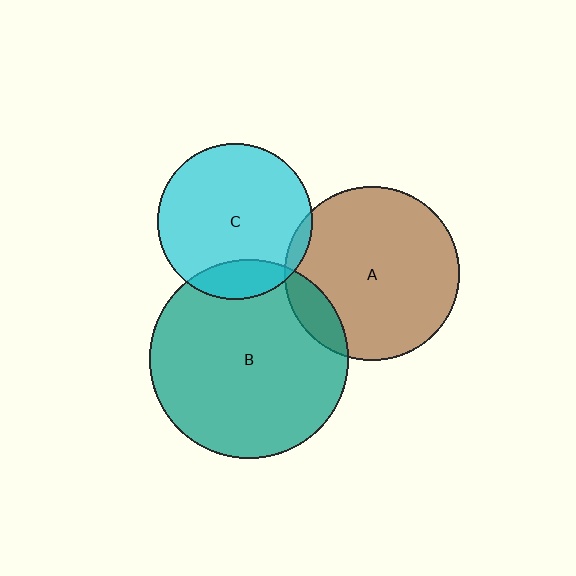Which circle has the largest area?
Circle B (teal).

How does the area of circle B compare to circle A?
Approximately 1.3 times.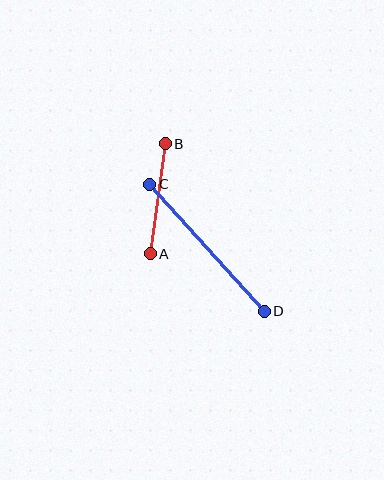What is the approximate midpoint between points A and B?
The midpoint is at approximately (158, 199) pixels.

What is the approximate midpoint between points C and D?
The midpoint is at approximately (207, 248) pixels.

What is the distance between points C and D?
The distance is approximately 171 pixels.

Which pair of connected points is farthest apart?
Points C and D are farthest apart.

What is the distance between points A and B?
The distance is approximately 111 pixels.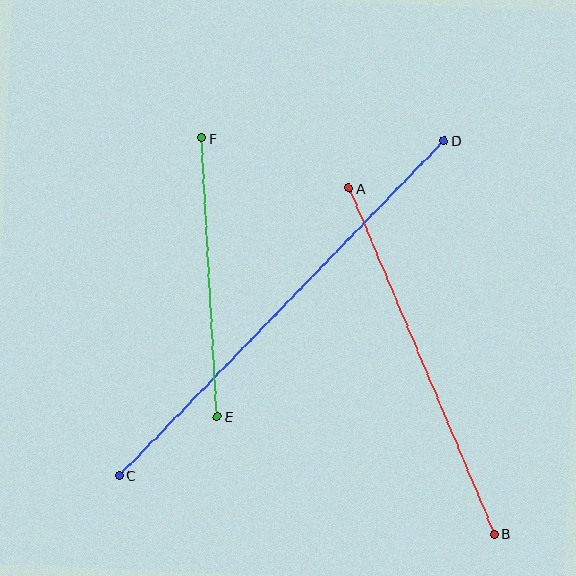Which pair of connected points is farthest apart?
Points C and D are farthest apart.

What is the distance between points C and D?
The distance is approximately 467 pixels.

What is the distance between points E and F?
The distance is approximately 278 pixels.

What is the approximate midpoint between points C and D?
The midpoint is at approximately (282, 308) pixels.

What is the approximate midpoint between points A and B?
The midpoint is at approximately (421, 361) pixels.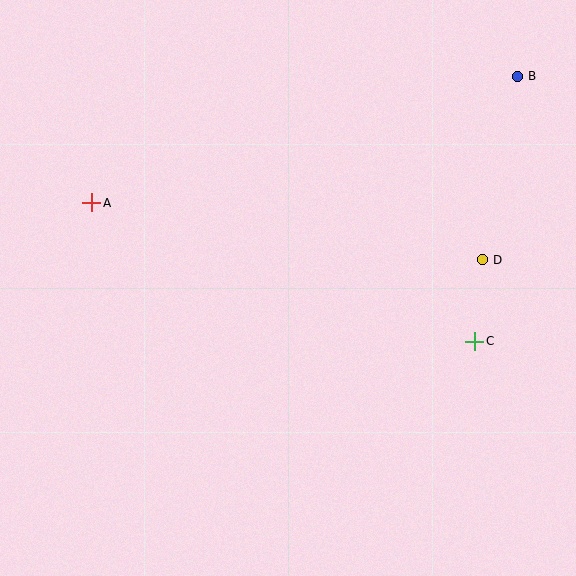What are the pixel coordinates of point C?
Point C is at (475, 341).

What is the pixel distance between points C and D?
The distance between C and D is 82 pixels.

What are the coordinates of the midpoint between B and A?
The midpoint between B and A is at (304, 140).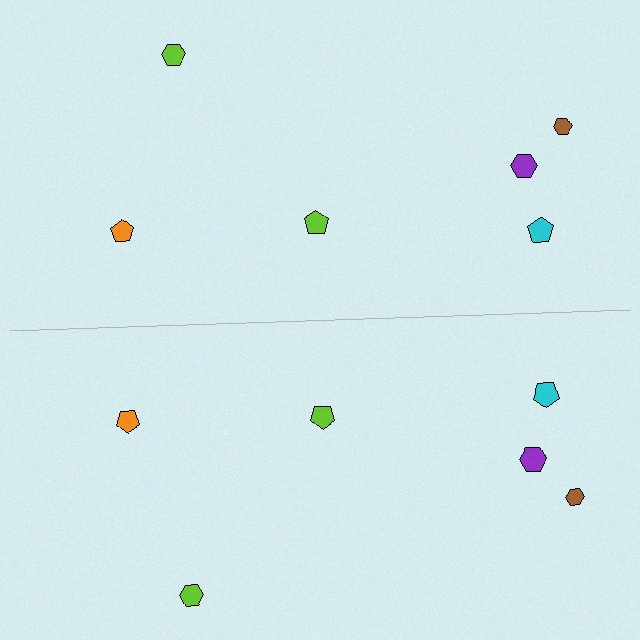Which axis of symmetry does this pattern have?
The pattern has a horizontal axis of symmetry running through the center of the image.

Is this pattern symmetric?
Yes, this pattern has bilateral (reflection) symmetry.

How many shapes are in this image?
There are 12 shapes in this image.